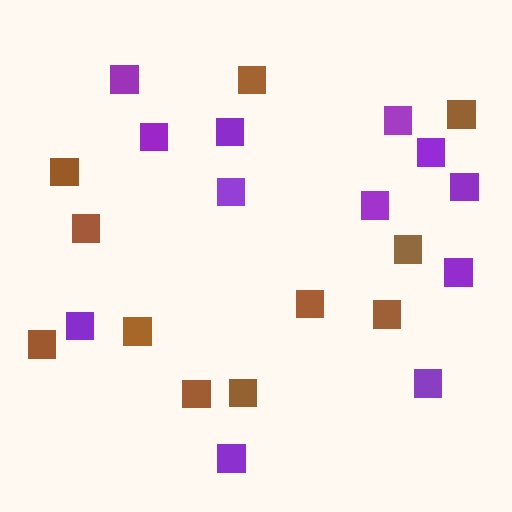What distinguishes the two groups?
There are 2 groups: one group of purple squares (12) and one group of brown squares (11).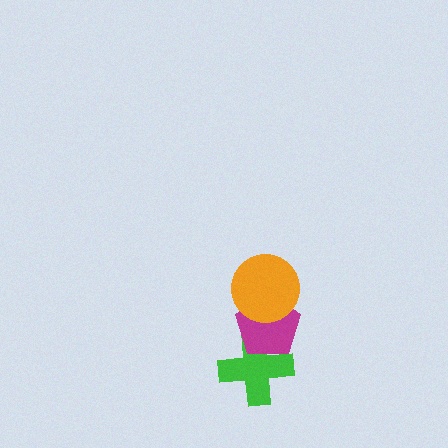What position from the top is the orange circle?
The orange circle is 1st from the top.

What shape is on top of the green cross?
The magenta pentagon is on top of the green cross.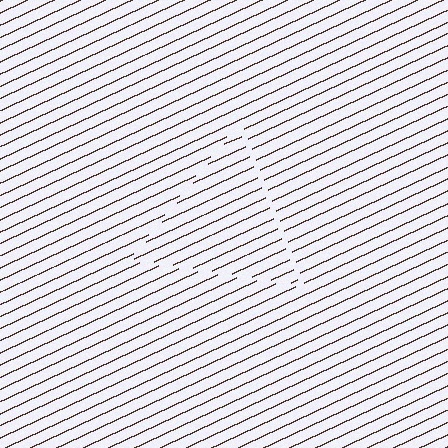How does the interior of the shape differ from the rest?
The interior of the shape contains the same grating, shifted by half a period — the contour is defined by the phase discontinuity where line-ends from the inner and outer gratings abut.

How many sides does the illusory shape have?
3 sides — the line-ends trace a triangle.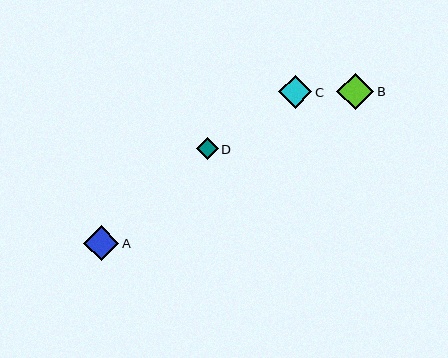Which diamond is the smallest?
Diamond D is the smallest with a size of approximately 22 pixels.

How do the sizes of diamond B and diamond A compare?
Diamond B and diamond A are approximately the same size.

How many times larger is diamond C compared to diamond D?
Diamond C is approximately 1.5 times the size of diamond D.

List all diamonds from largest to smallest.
From largest to smallest: B, A, C, D.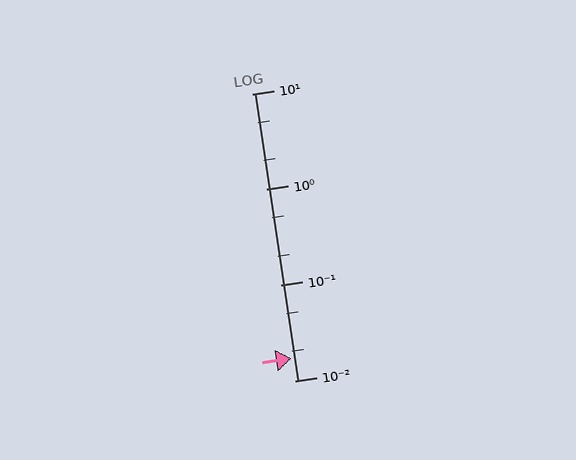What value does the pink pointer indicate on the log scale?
The pointer indicates approximately 0.017.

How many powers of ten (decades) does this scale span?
The scale spans 3 decades, from 0.01 to 10.